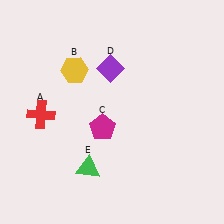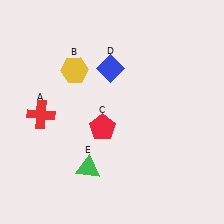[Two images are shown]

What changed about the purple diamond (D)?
In Image 1, D is purple. In Image 2, it changed to blue.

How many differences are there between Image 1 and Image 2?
There are 2 differences between the two images.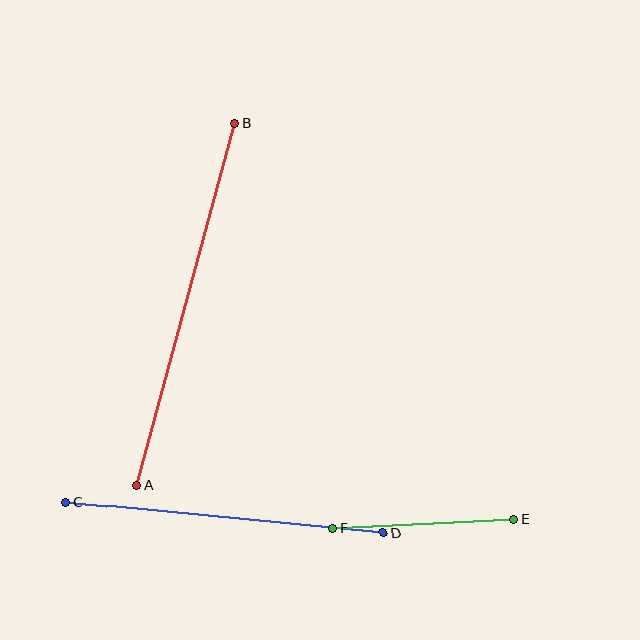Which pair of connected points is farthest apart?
Points A and B are farthest apart.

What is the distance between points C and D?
The distance is approximately 319 pixels.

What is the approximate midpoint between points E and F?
The midpoint is at approximately (424, 524) pixels.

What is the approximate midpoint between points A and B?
The midpoint is at approximately (186, 305) pixels.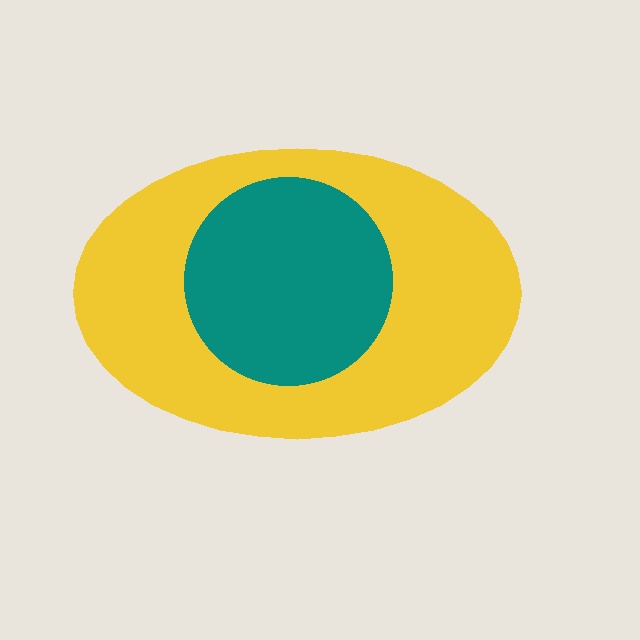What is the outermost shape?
The yellow ellipse.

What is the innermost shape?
The teal circle.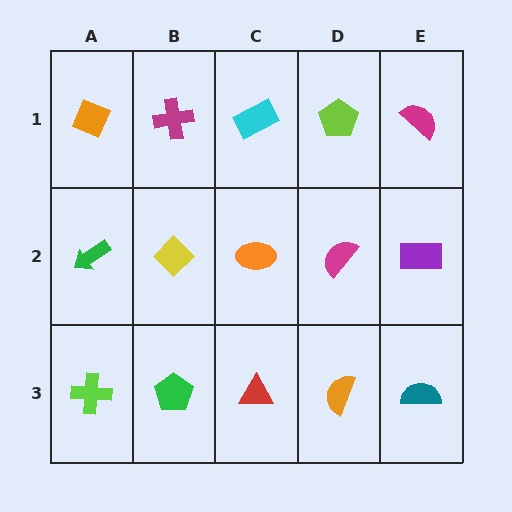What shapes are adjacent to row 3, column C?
An orange ellipse (row 2, column C), a green pentagon (row 3, column B), an orange semicircle (row 3, column D).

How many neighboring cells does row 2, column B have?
4.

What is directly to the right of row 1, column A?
A magenta cross.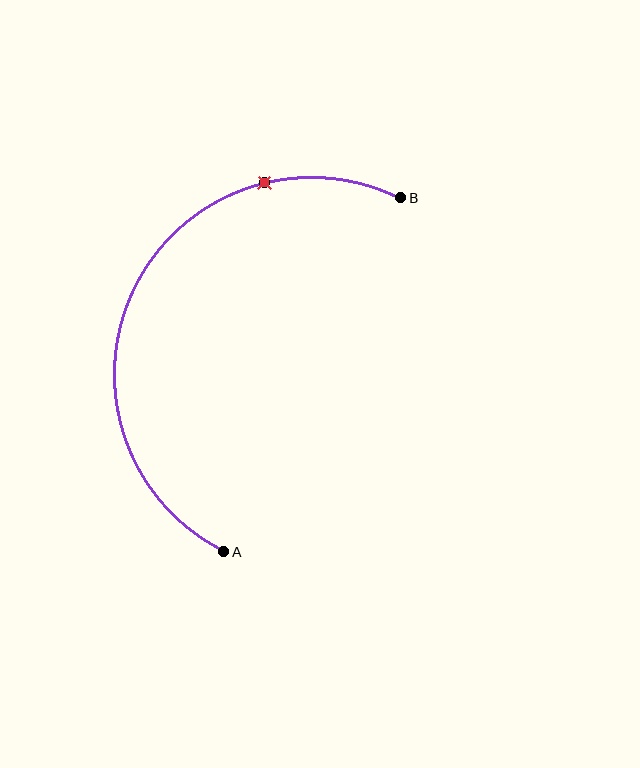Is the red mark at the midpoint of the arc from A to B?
No. The red mark lies on the arc but is closer to endpoint B. The arc midpoint would be at the point on the curve equidistant along the arc from both A and B.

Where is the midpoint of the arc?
The arc midpoint is the point on the curve farthest from the straight line joining A and B. It sits to the left of that line.